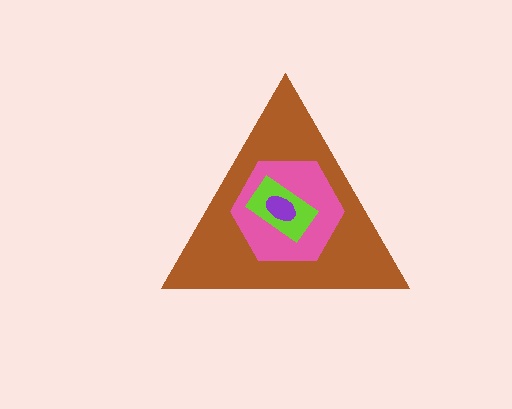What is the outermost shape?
The brown triangle.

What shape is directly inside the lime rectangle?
The purple ellipse.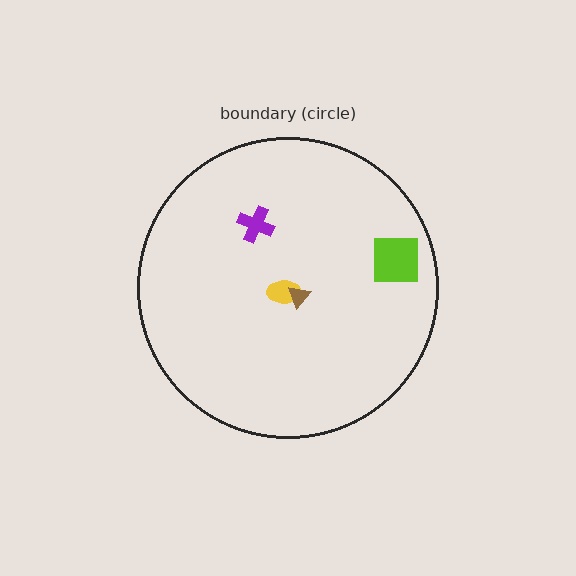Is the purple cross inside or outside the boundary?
Inside.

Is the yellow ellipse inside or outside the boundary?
Inside.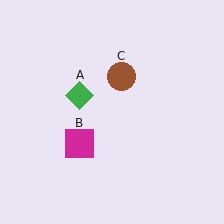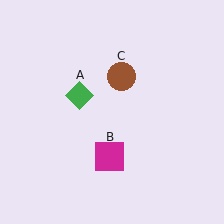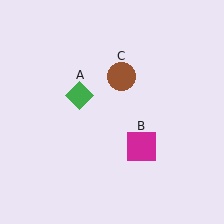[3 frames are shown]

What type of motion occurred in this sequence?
The magenta square (object B) rotated counterclockwise around the center of the scene.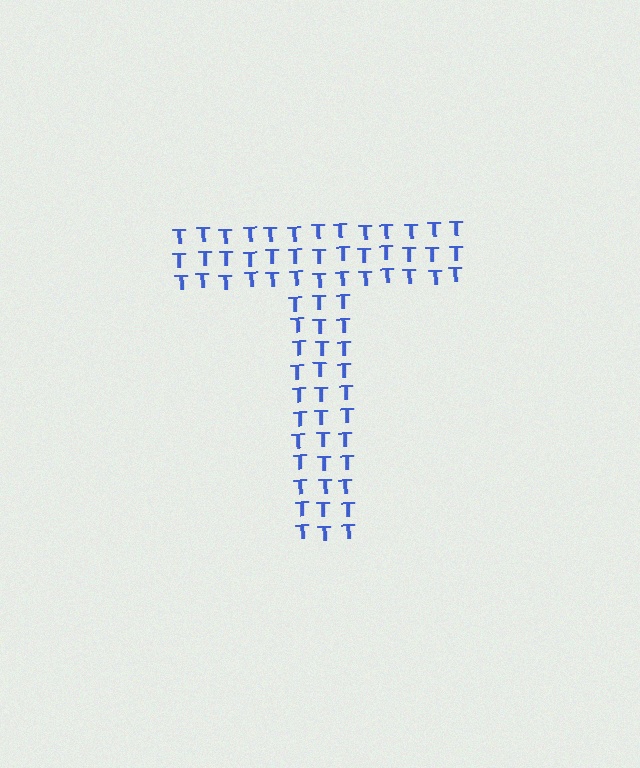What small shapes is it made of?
It is made of small letter T's.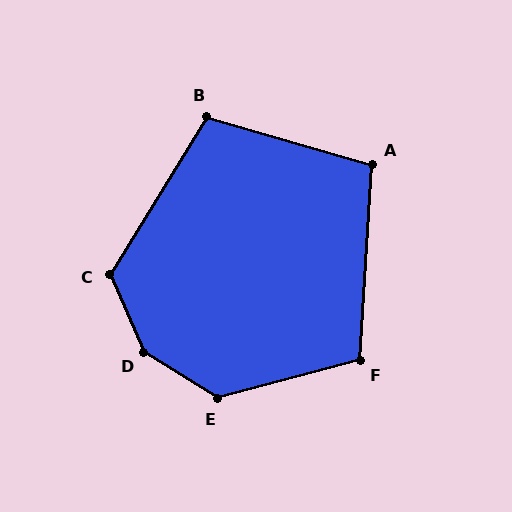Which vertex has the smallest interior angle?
A, at approximately 103 degrees.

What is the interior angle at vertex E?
Approximately 133 degrees (obtuse).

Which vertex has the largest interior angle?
D, at approximately 146 degrees.